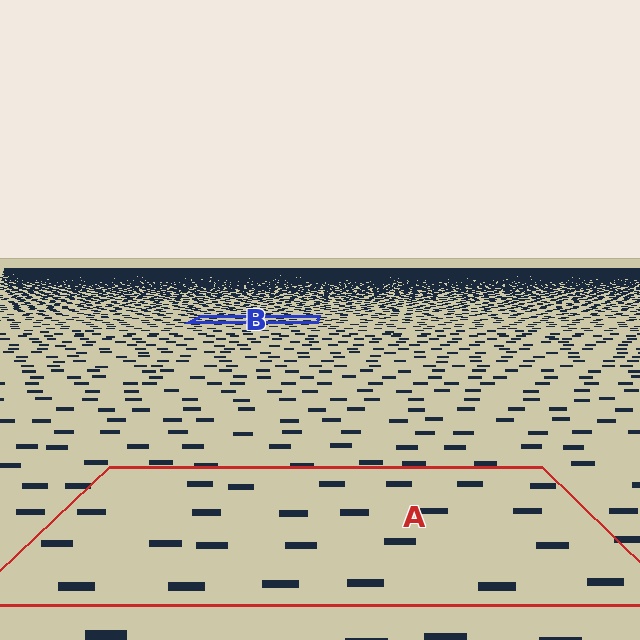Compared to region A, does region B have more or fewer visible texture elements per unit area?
Region B has more texture elements per unit area — they are packed more densely because it is farther away.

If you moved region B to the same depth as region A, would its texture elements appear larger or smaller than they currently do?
They would appear larger. At a closer depth, the same texture elements are projected at a bigger on-screen size.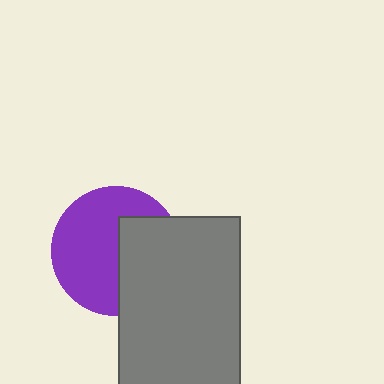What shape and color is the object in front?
The object in front is a gray rectangle.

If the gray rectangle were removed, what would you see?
You would see the complete purple circle.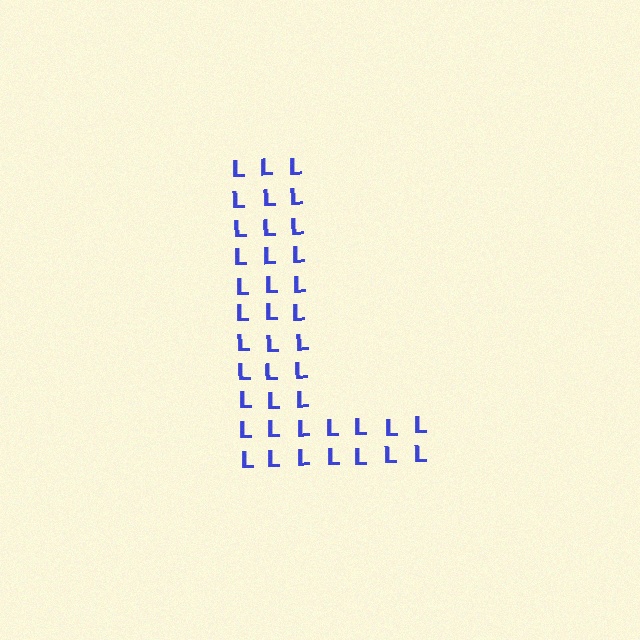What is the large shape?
The large shape is the letter L.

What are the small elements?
The small elements are letter L's.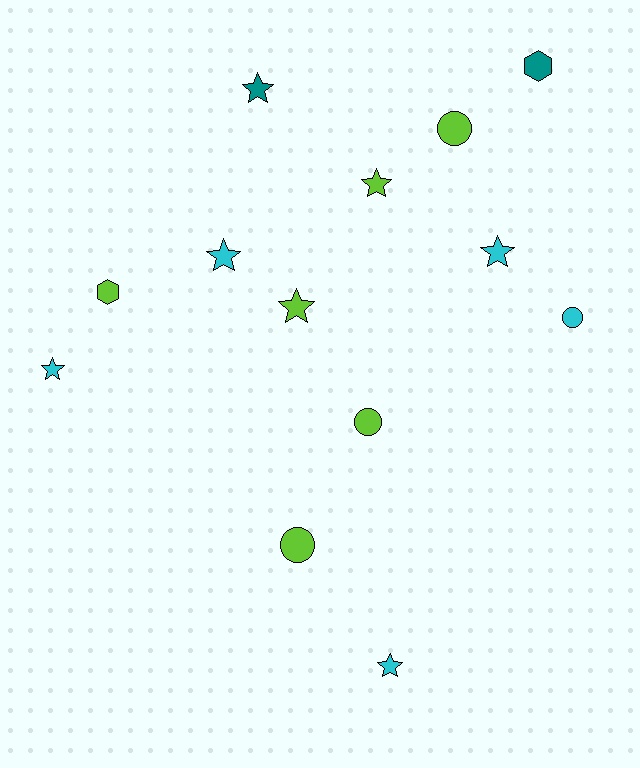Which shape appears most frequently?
Star, with 7 objects.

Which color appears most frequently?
Lime, with 6 objects.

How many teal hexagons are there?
There is 1 teal hexagon.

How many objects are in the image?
There are 13 objects.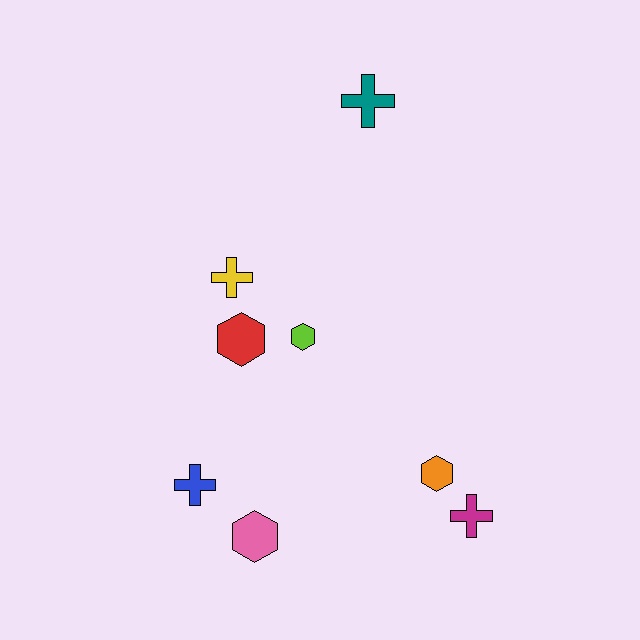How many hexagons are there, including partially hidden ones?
There are 4 hexagons.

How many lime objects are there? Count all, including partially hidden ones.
There is 1 lime object.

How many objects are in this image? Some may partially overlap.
There are 8 objects.